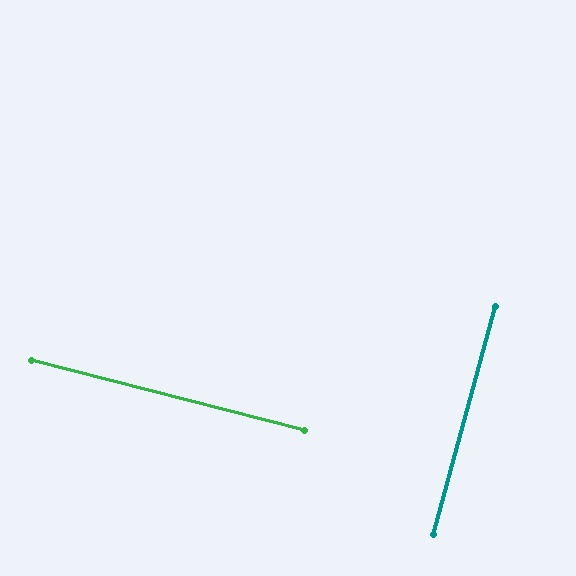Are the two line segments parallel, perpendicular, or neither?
Perpendicular — they meet at approximately 89°.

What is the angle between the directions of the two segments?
Approximately 89 degrees.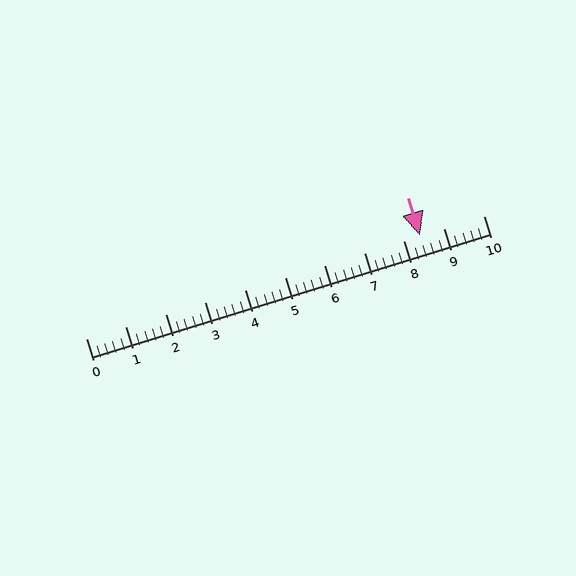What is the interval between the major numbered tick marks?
The major tick marks are spaced 1 units apart.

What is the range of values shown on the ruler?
The ruler shows values from 0 to 10.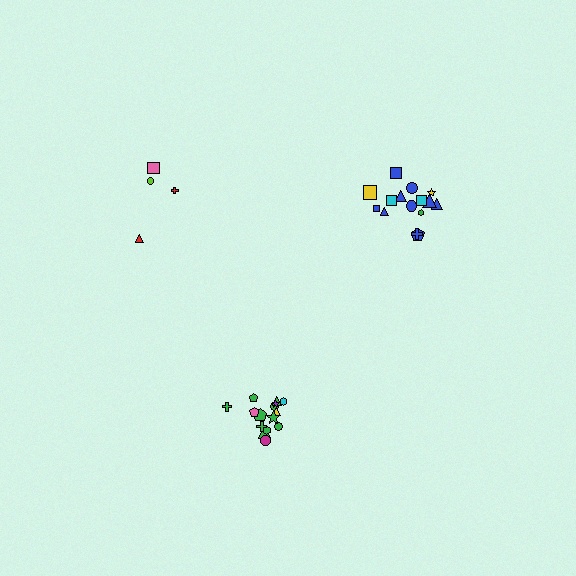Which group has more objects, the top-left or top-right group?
The top-right group.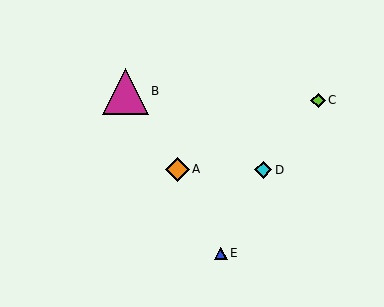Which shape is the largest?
The magenta triangle (labeled B) is the largest.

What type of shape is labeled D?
Shape D is a cyan diamond.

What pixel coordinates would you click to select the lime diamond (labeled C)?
Click at (318, 100) to select the lime diamond C.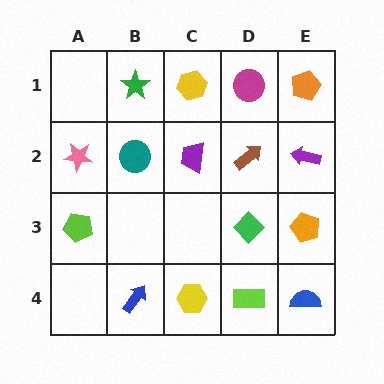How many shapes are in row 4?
4 shapes.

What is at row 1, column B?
A green star.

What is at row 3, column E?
An orange pentagon.